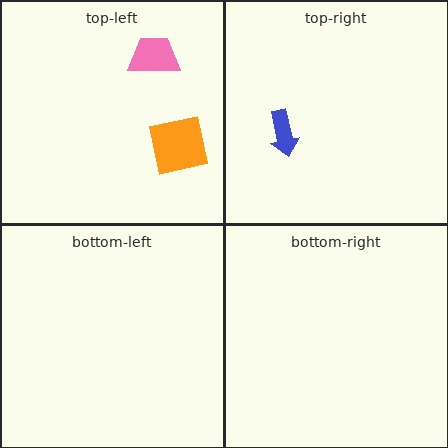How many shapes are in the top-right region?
1.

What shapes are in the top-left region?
The orange square, the pink trapezoid.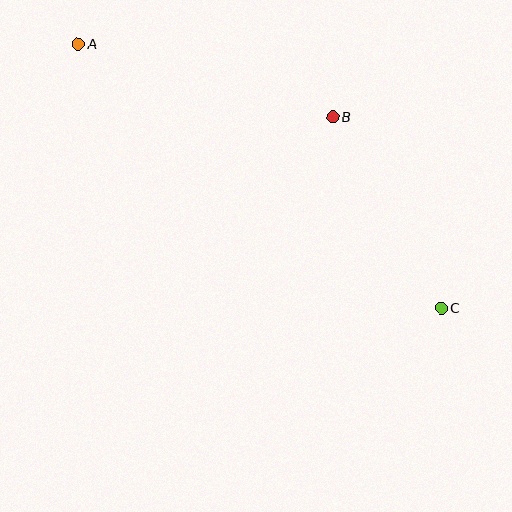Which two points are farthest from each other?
Points A and C are farthest from each other.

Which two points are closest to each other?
Points B and C are closest to each other.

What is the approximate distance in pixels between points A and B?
The distance between A and B is approximately 264 pixels.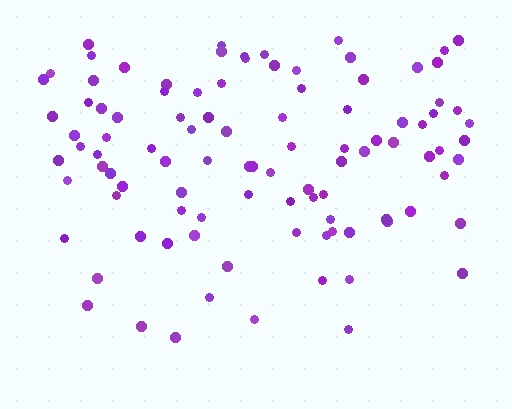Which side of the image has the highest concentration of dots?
The top.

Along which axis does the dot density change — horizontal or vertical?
Vertical.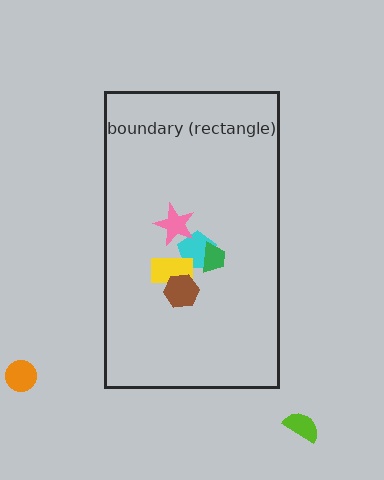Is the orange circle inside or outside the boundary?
Outside.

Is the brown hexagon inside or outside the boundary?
Inside.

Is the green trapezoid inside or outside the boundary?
Inside.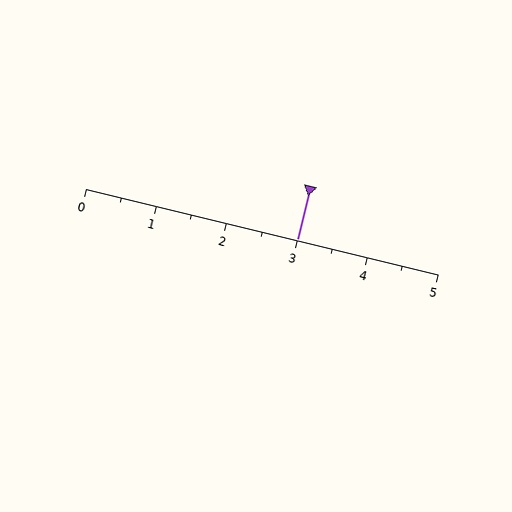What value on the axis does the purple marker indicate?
The marker indicates approximately 3.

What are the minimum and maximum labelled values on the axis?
The axis runs from 0 to 5.